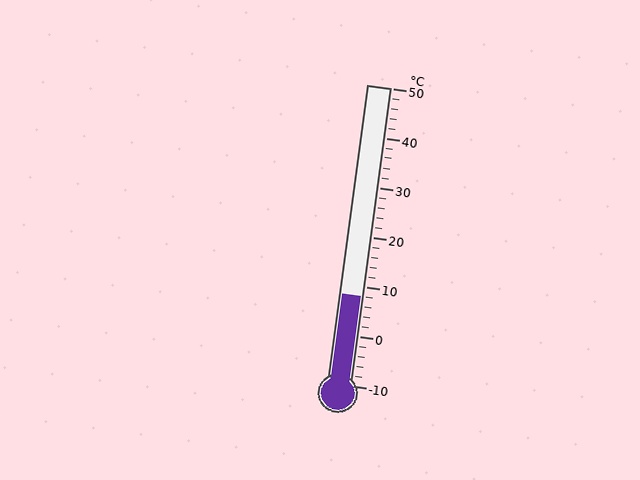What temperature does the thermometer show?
The thermometer shows approximately 8°C.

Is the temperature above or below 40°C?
The temperature is below 40°C.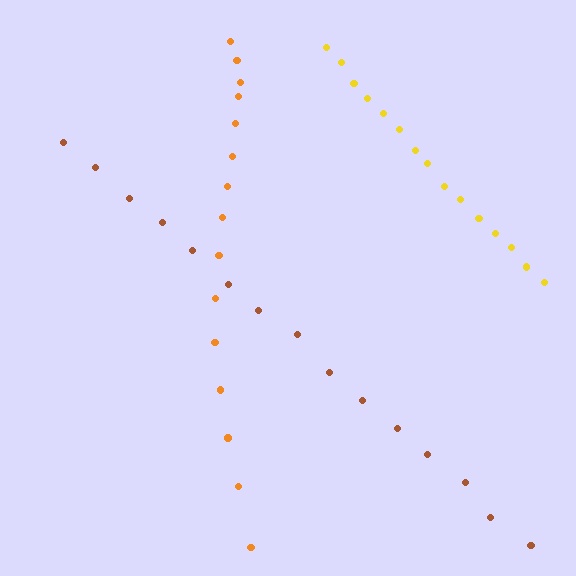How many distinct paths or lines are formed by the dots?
There are 3 distinct paths.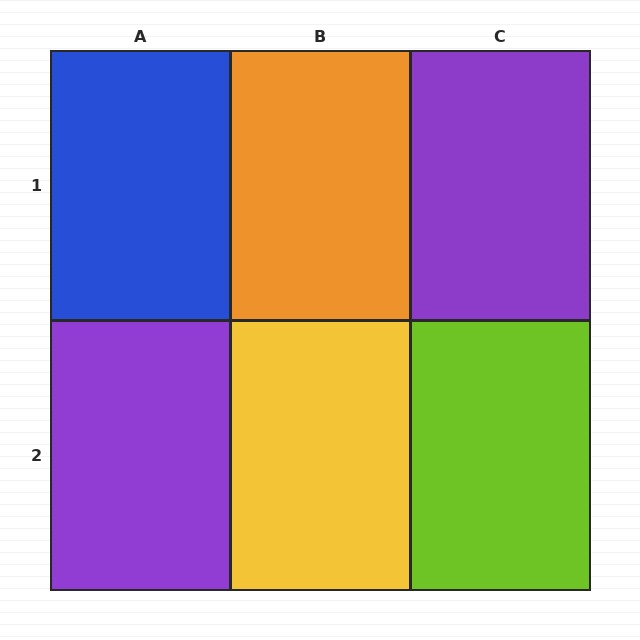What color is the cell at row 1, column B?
Orange.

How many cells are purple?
2 cells are purple.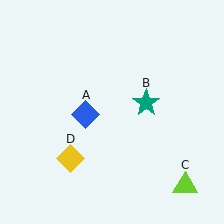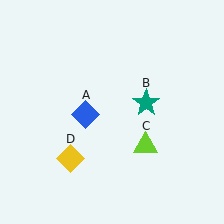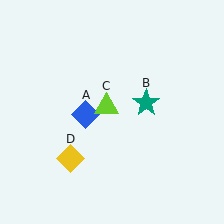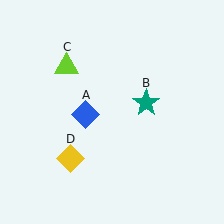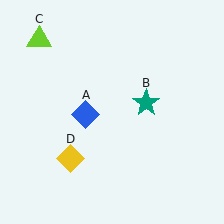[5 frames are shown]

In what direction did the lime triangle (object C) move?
The lime triangle (object C) moved up and to the left.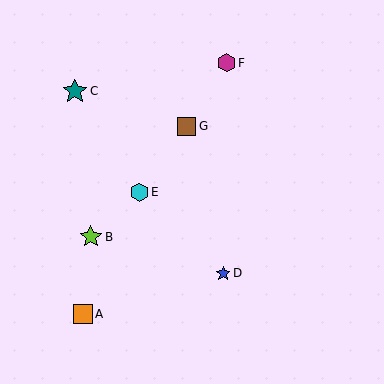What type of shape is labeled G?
Shape G is a brown square.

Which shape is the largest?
The teal star (labeled C) is the largest.